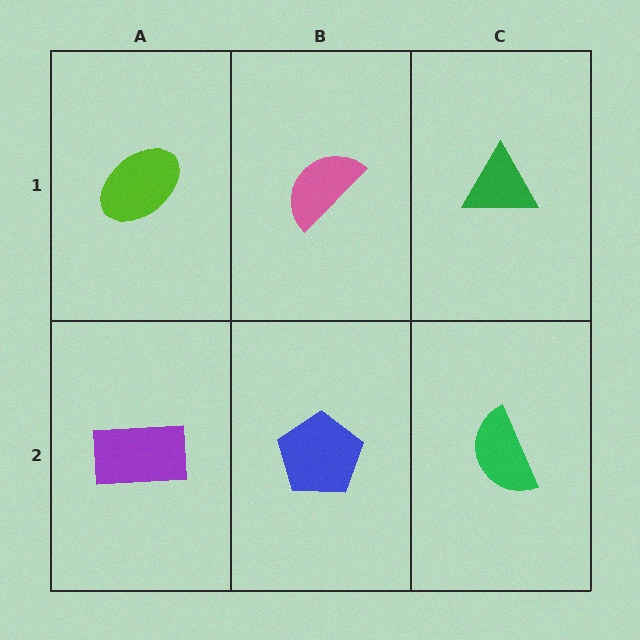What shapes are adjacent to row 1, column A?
A purple rectangle (row 2, column A), a pink semicircle (row 1, column B).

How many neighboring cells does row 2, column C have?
2.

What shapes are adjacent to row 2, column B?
A pink semicircle (row 1, column B), a purple rectangle (row 2, column A), a green semicircle (row 2, column C).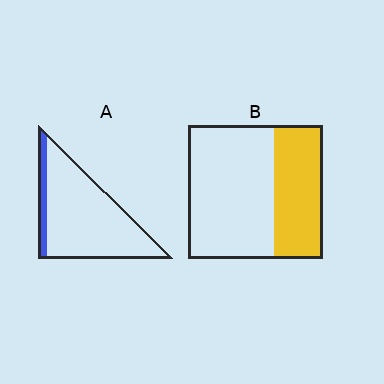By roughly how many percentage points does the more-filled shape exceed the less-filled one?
By roughly 25 percentage points (B over A).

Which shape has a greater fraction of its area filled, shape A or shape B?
Shape B.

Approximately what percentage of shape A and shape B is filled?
A is approximately 15% and B is approximately 35%.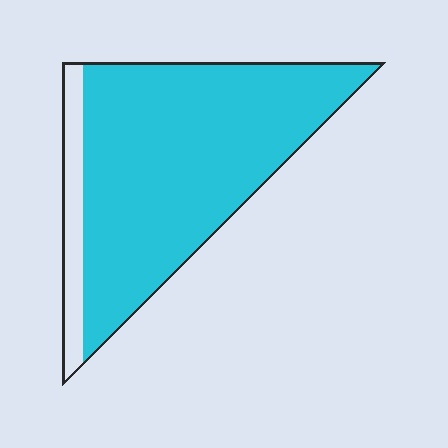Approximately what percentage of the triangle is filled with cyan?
Approximately 85%.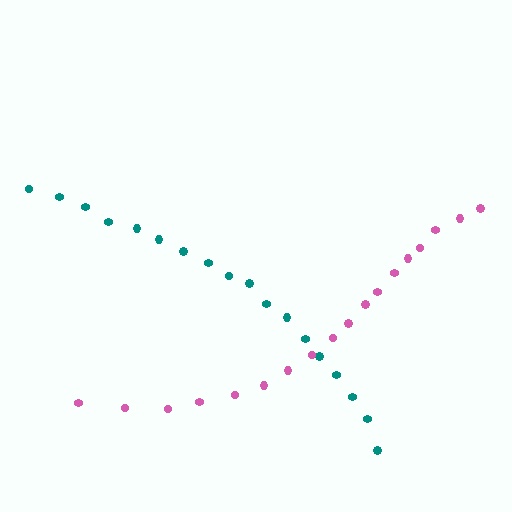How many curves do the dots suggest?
There are 2 distinct paths.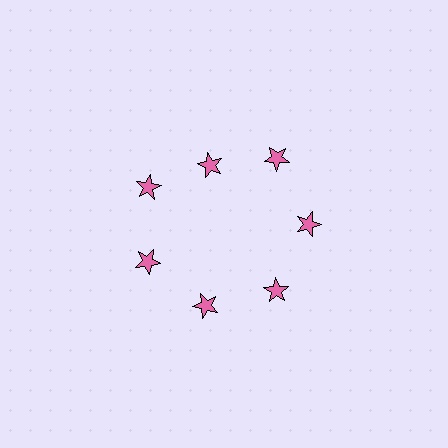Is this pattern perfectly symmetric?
No. The 7 pink stars are arranged in a ring, but one element near the 12 o'clock position is pulled inward toward the center, breaking the 7-fold rotational symmetry.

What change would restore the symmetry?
The symmetry would be restored by moving it outward, back onto the ring so that all 7 stars sit at equal angles and equal distance from the center.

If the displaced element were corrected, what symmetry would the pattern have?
It would have 7-fold rotational symmetry — the pattern would map onto itself every 51 degrees.